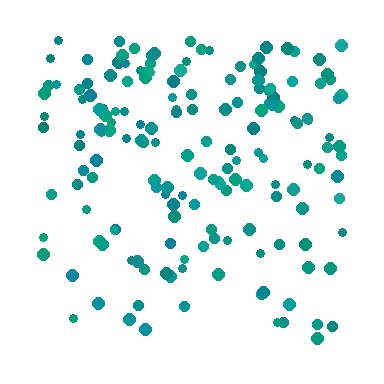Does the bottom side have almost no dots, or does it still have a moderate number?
Still a moderate number, just noticeably fewer than the top.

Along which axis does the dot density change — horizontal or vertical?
Vertical.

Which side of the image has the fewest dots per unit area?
The bottom.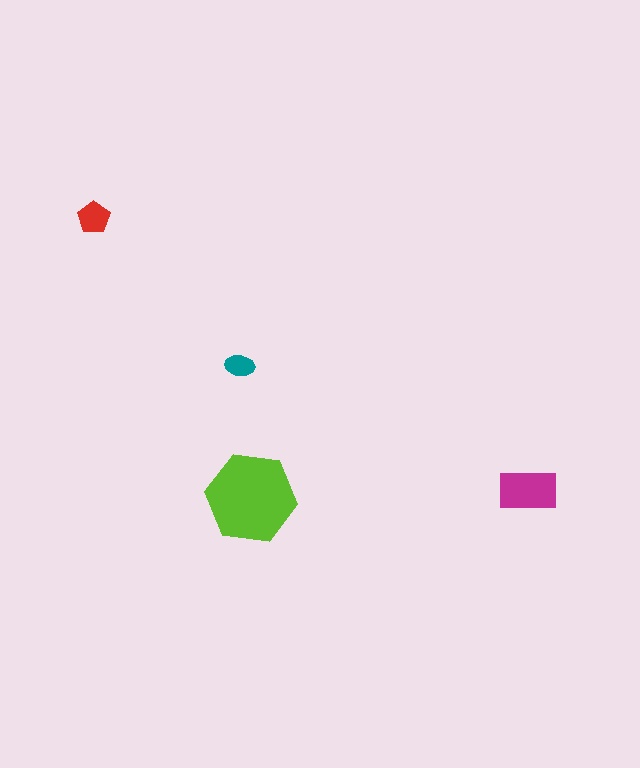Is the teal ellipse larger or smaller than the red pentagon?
Smaller.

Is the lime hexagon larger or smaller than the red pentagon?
Larger.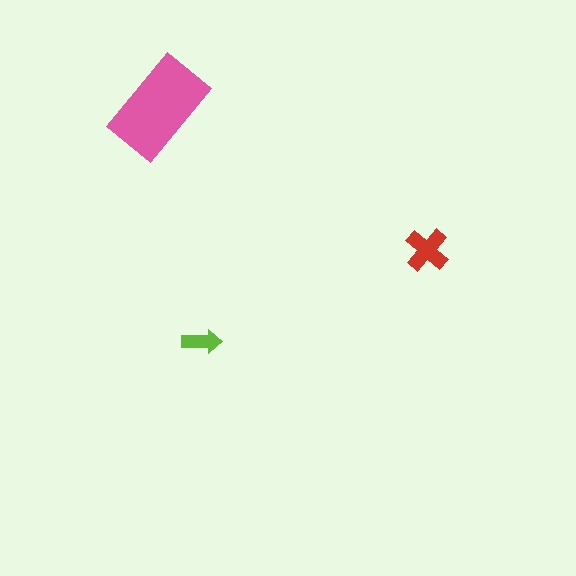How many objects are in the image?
There are 3 objects in the image.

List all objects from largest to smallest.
The pink rectangle, the red cross, the lime arrow.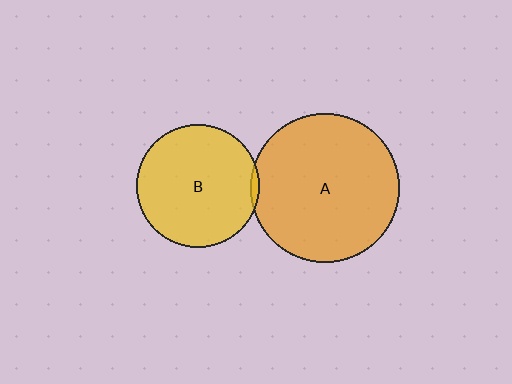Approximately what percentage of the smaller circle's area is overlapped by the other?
Approximately 5%.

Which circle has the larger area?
Circle A (orange).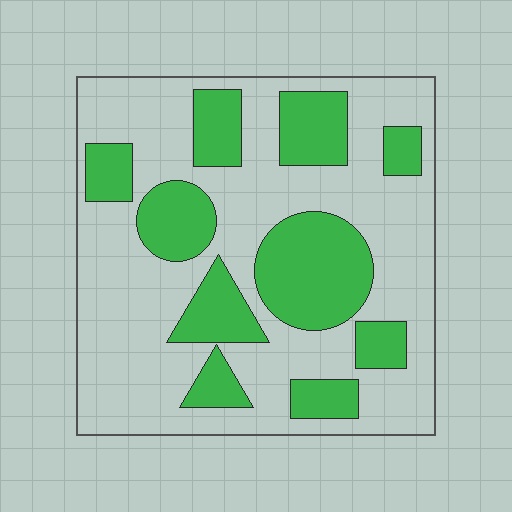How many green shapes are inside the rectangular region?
10.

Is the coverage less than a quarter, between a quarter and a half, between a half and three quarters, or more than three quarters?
Between a quarter and a half.